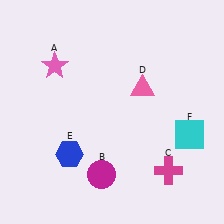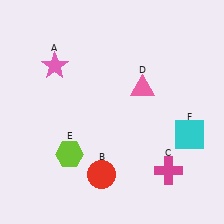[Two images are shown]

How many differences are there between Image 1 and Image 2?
There are 2 differences between the two images.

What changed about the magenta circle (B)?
In Image 1, B is magenta. In Image 2, it changed to red.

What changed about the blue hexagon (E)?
In Image 1, E is blue. In Image 2, it changed to lime.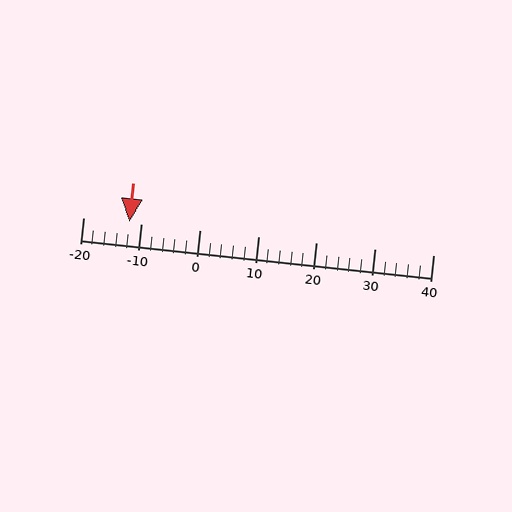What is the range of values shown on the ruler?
The ruler shows values from -20 to 40.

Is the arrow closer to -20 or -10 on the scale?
The arrow is closer to -10.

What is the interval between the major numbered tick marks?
The major tick marks are spaced 10 units apart.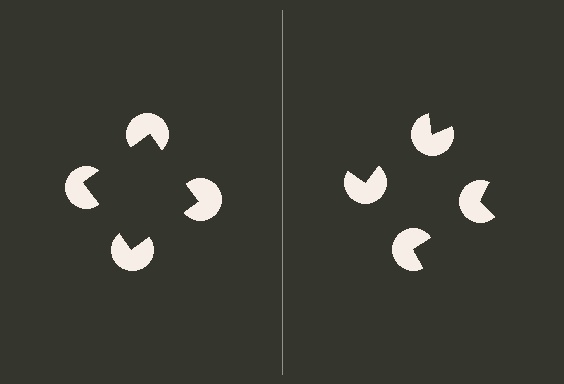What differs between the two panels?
The pac-man discs are positioned identically on both sides; only the wedge orientations differ. On the left they align to a square; on the right they are misaligned.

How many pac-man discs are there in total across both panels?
8 — 4 on each side.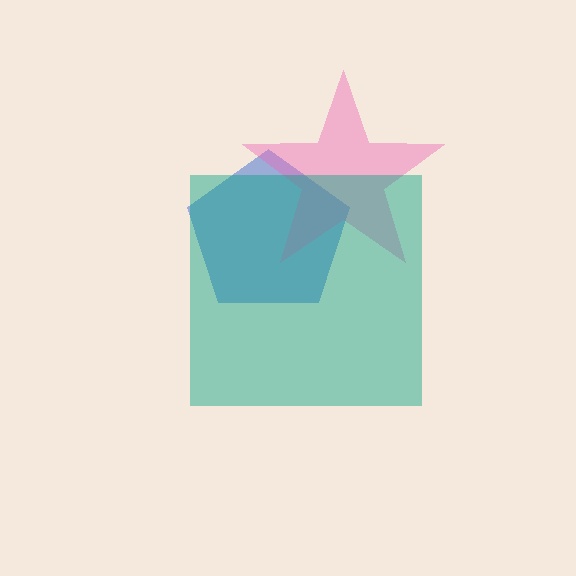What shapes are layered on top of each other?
The layered shapes are: a blue pentagon, a pink star, a teal square.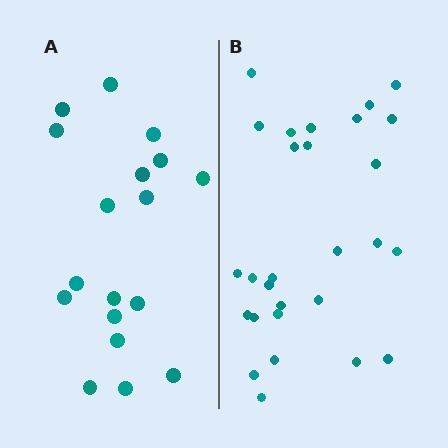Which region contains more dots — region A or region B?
Region B (the right region) has more dots.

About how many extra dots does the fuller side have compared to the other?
Region B has roughly 10 or so more dots than region A.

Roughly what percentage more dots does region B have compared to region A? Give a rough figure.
About 55% more.